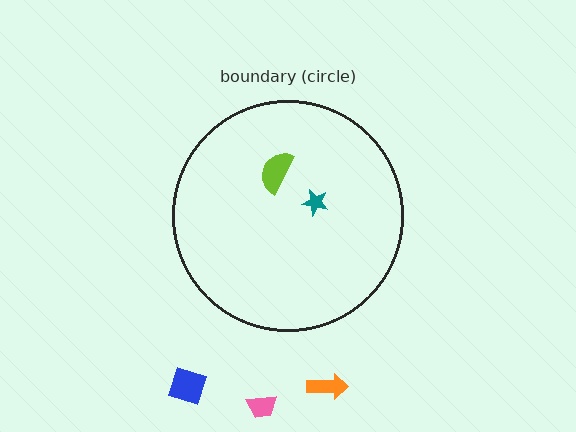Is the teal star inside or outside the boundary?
Inside.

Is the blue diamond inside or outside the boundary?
Outside.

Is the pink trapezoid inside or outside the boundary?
Outside.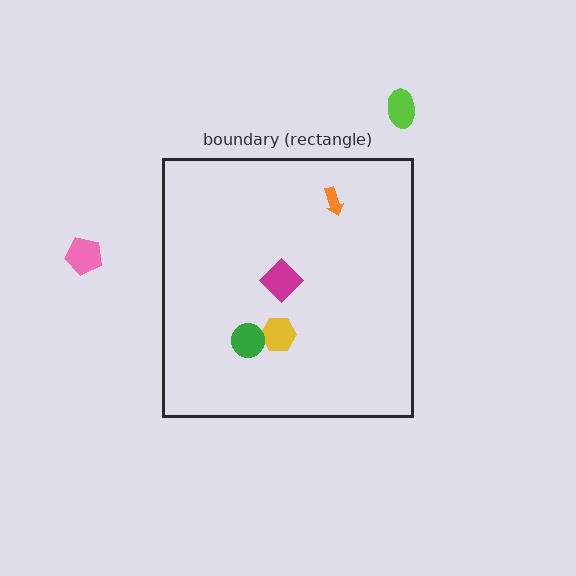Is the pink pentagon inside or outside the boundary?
Outside.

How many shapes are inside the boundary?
4 inside, 2 outside.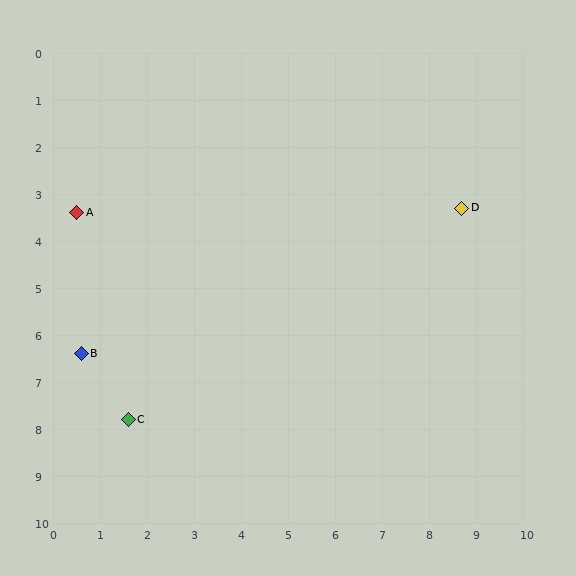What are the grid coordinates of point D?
Point D is at approximately (8.7, 3.3).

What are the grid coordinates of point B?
Point B is at approximately (0.6, 6.4).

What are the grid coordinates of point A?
Point A is at approximately (0.5, 3.4).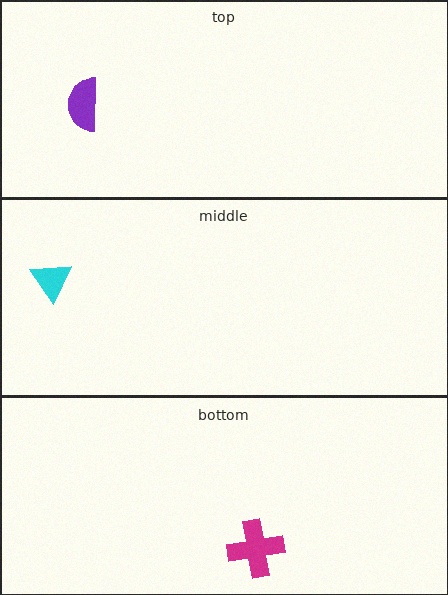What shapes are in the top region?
The purple semicircle.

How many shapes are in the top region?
1.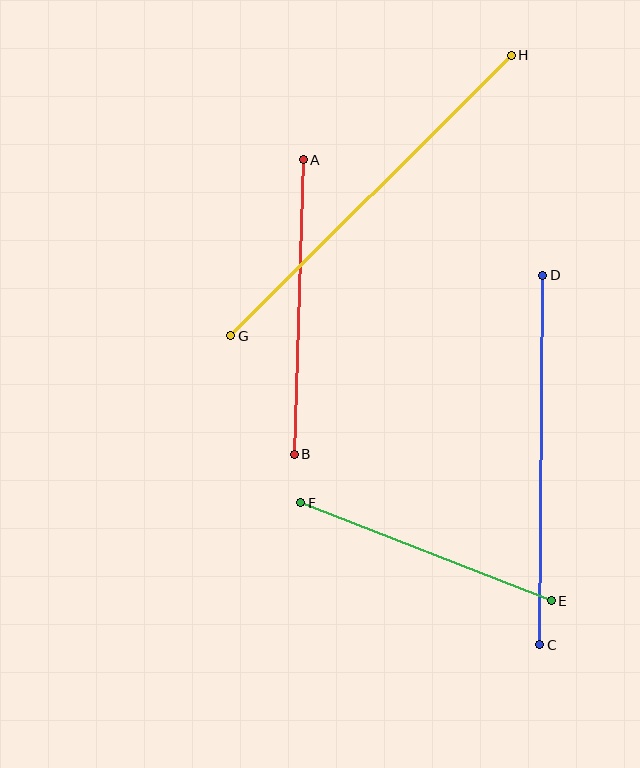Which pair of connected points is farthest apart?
Points G and H are farthest apart.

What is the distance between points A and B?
The distance is approximately 295 pixels.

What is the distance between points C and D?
The distance is approximately 370 pixels.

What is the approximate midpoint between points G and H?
The midpoint is at approximately (371, 195) pixels.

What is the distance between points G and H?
The distance is approximately 397 pixels.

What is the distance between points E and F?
The distance is approximately 269 pixels.